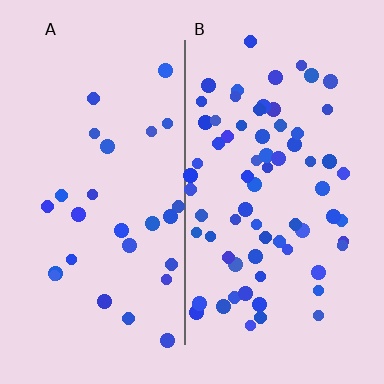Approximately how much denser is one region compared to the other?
Approximately 2.5× — region B over region A.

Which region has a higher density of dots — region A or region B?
B (the right).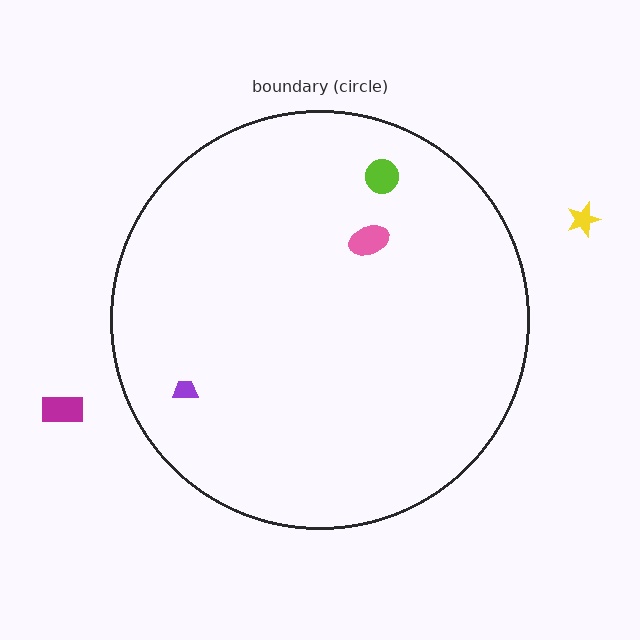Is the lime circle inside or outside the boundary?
Inside.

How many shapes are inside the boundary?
3 inside, 2 outside.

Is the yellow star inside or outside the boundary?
Outside.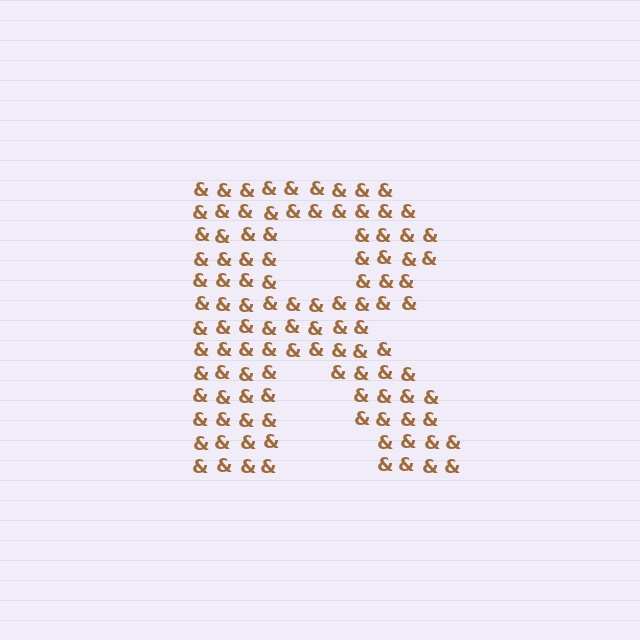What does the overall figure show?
The overall figure shows the letter R.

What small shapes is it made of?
It is made of small ampersands.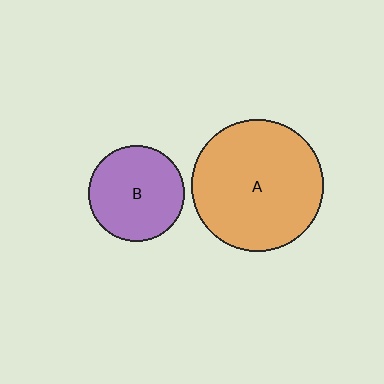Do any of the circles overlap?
No, none of the circles overlap.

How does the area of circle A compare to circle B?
Approximately 1.9 times.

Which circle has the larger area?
Circle A (orange).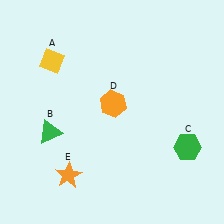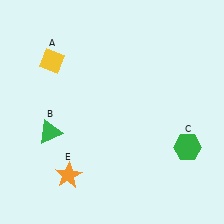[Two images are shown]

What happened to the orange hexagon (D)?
The orange hexagon (D) was removed in Image 2. It was in the top-right area of Image 1.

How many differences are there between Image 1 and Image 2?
There is 1 difference between the two images.